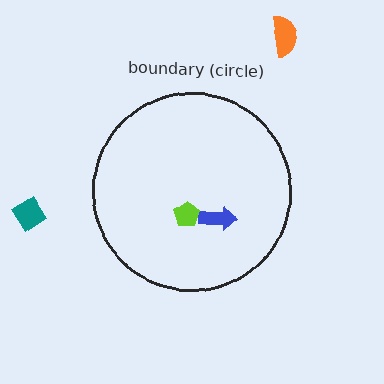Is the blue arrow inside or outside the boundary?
Inside.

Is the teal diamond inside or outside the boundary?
Outside.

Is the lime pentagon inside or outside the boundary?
Inside.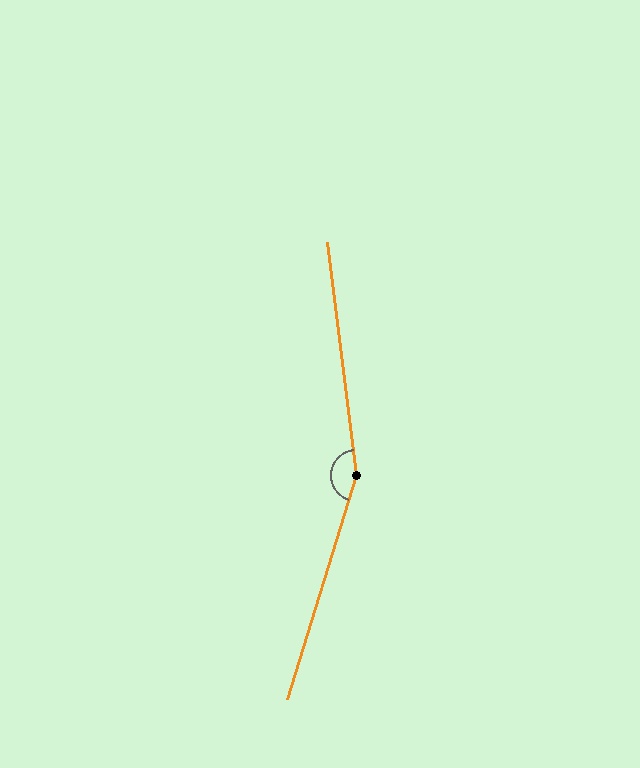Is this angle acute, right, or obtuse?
It is obtuse.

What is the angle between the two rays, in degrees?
Approximately 156 degrees.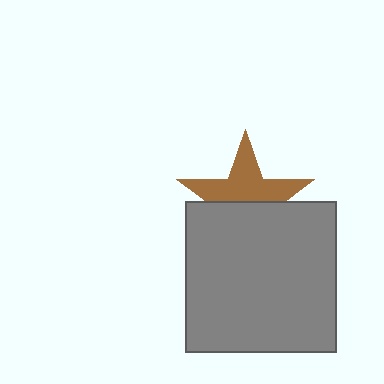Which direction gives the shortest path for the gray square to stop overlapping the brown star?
Moving down gives the shortest separation.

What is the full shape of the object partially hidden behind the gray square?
The partially hidden object is a brown star.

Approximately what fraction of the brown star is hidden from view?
Roughly 47% of the brown star is hidden behind the gray square.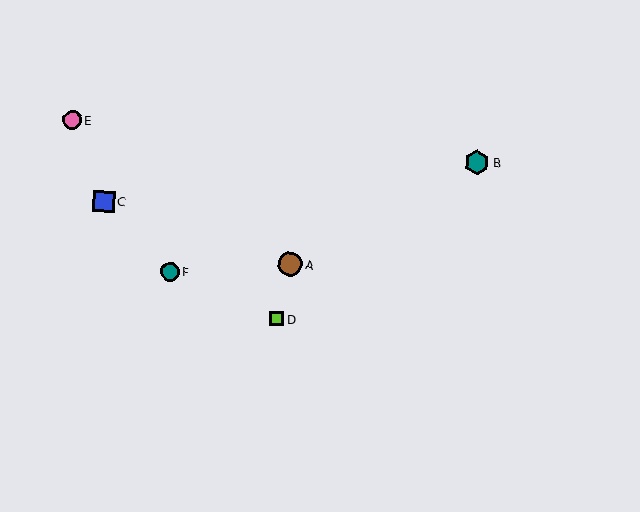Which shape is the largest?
The brown circle (labeled A) is the largest.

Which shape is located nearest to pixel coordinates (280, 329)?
The lime square (labeled D) at (276, 318) is nearest to that location.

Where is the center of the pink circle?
The center of the pink circle is at (72, 120).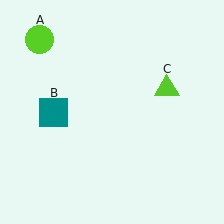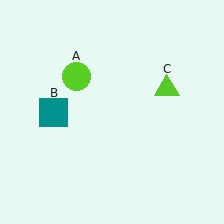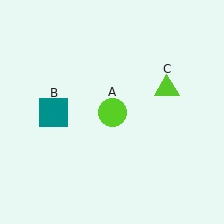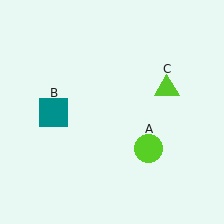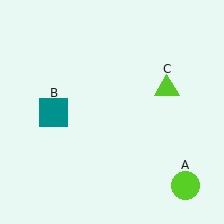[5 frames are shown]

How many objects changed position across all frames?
1 object changed position: lime circle (object A).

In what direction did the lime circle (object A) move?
The lime circle (object A) moved down and to the right.